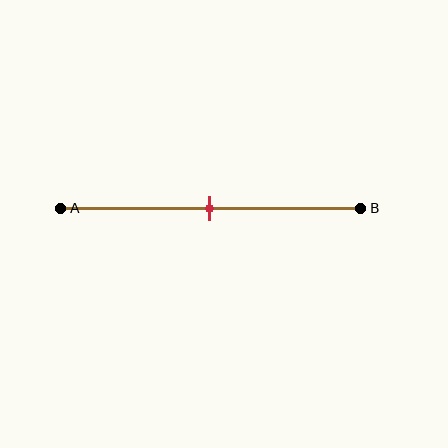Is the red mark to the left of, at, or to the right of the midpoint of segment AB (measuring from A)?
The red mark is approximately at the midpoint of segment AB.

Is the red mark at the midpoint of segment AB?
Yes, the mark is approximately at the midpoint.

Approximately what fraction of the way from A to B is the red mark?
The red mark is approximately 50% of the way from A to B.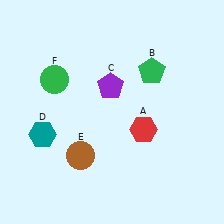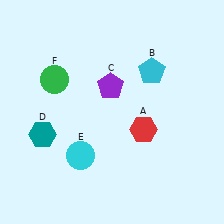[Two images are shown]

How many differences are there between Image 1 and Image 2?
There are 2 differences between the two images.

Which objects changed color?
B changed from green to cyan. E changed from brown to cyan.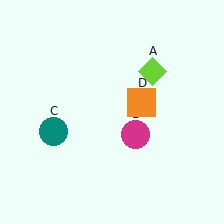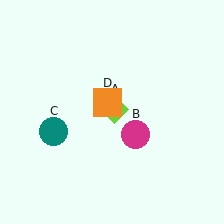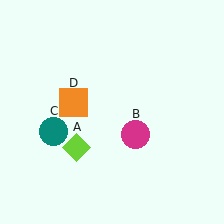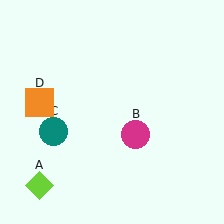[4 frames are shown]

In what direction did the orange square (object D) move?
The orange square (object D) moved left.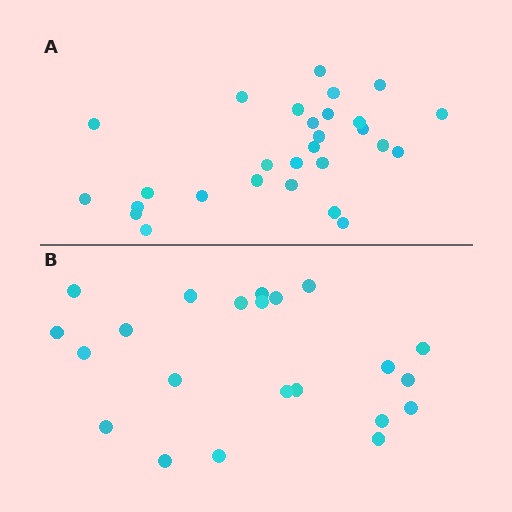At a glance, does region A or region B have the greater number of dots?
Region A (the top region) has more dots.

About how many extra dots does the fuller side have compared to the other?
Region A has about 6 more dots than region B.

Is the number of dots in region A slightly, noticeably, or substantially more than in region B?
Region A has noticeably more, but not dramatically so. The ratio is roughly 1.3 to 1.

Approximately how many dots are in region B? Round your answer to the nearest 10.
About 20 dots. (The exact count is 22, which rounds to 20.)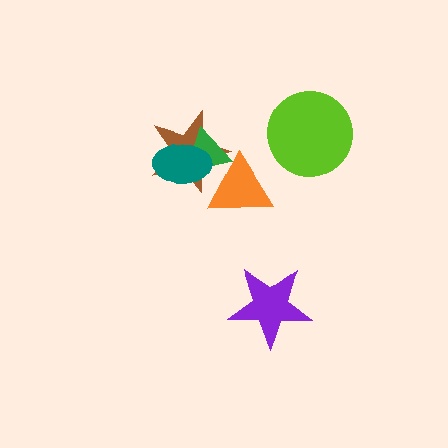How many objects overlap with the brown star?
3 objects overlap with the brown star.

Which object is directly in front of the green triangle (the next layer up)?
The teal ellipse is directly in front of the green triangle.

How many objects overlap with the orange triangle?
2 objects overlap with the orange triangle.